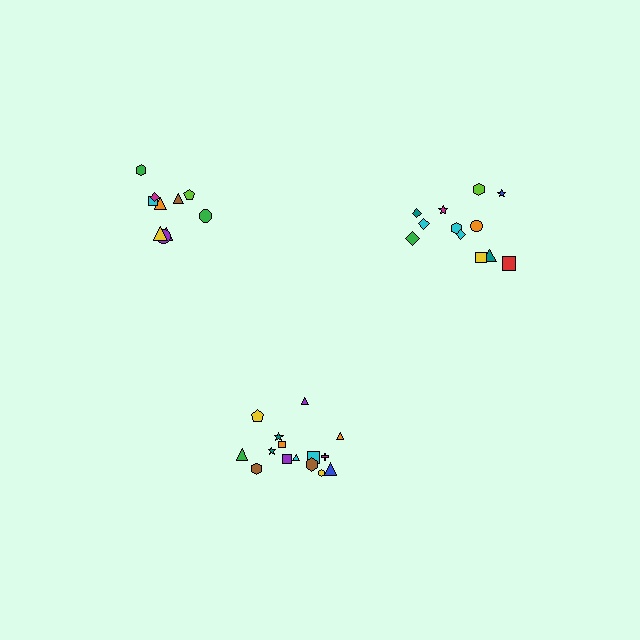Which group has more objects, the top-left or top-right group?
The top-right group.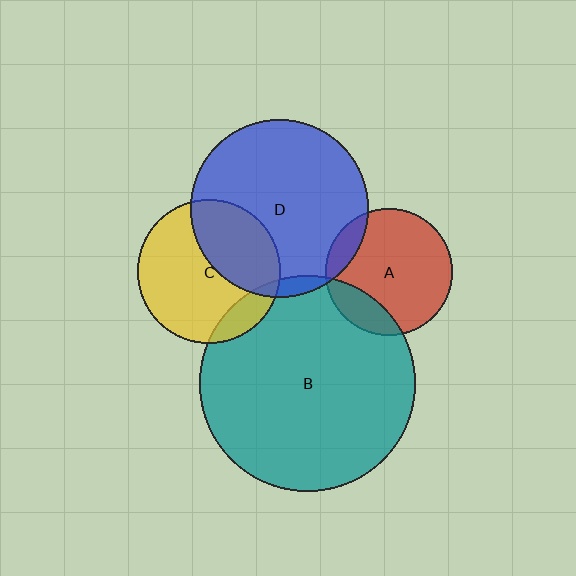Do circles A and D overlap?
Yes.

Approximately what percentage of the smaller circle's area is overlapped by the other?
Approximately 10%.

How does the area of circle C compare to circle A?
Approximately 1.3 times.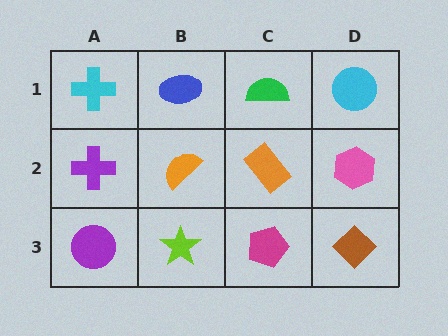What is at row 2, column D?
A pink hexagon.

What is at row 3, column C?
A magenta pentagon.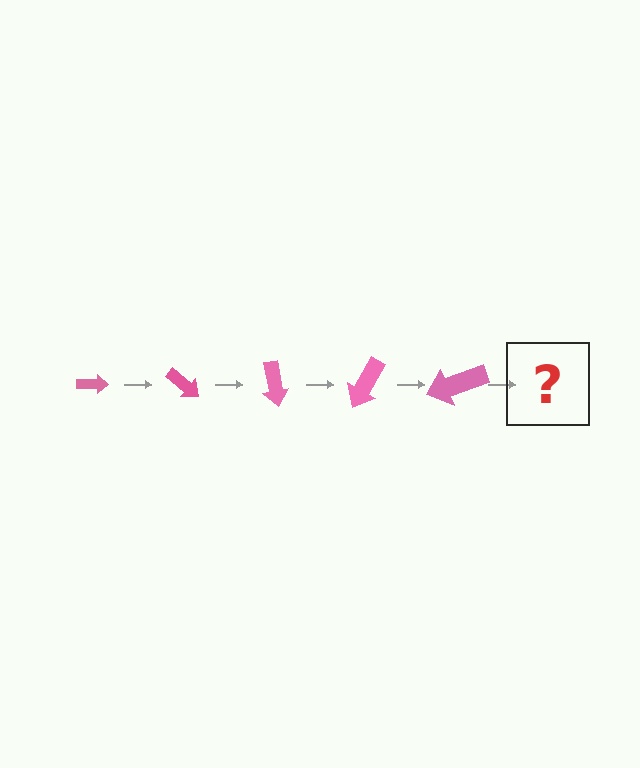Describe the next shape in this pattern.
It should be an arrow, larger than the previous one and rotated 200 degrees from the start.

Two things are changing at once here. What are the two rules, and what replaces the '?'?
The two rules are that the arrow grows larger each step and it rotates 40 degrees each step. The '?' should be an arrow, larger than the previous one and rotated 200 degrees from the start.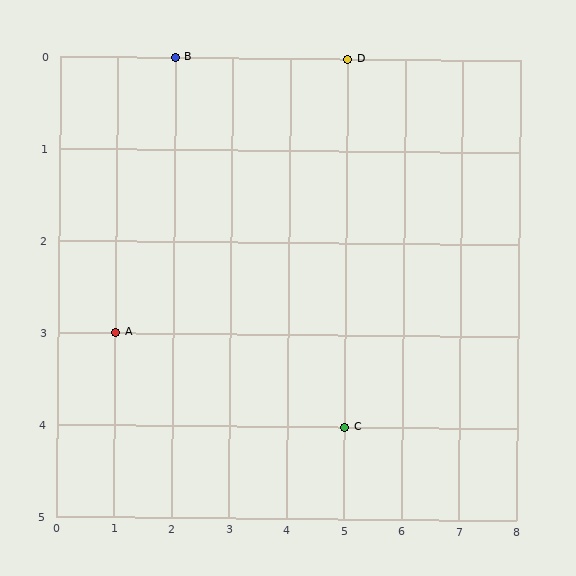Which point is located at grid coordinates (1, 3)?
Point A is at (1, 3).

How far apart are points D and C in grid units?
Points D and C are 4 rows apart.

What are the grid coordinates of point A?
Point A is at grid coordinates (1, 3).